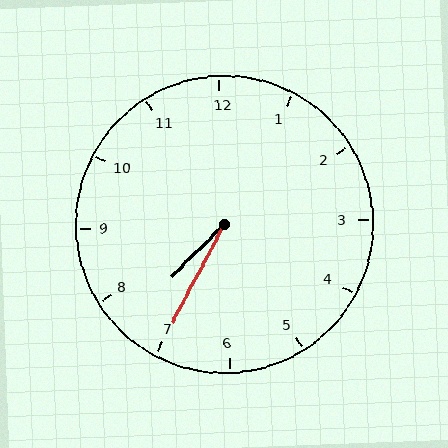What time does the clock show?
7:35.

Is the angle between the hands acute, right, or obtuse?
It is acute.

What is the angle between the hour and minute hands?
Approximately 18 degrees.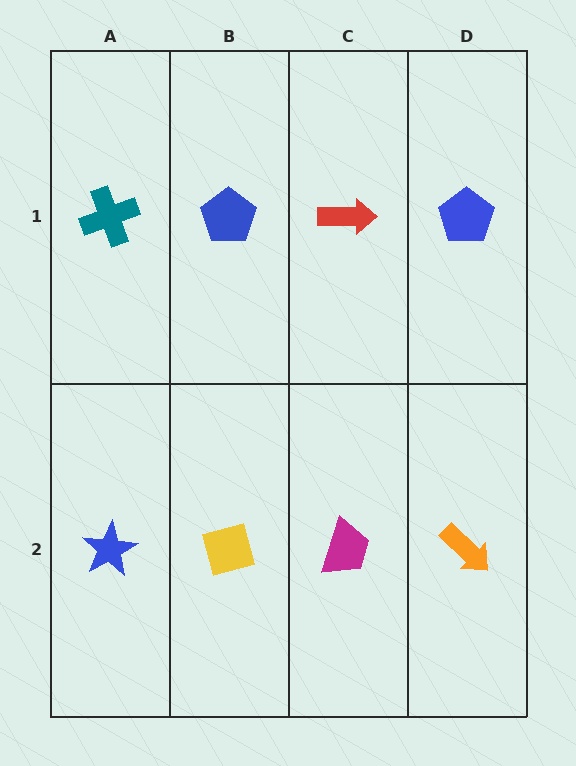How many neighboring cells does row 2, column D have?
2.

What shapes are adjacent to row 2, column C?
A red arrow (row 1, column C), a yellow diamond (row 2, column B), an orange arrow (row 2, column D).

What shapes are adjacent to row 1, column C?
A magenta trapezoid (row 2, column C), a blue pentagon (row 1, column B), a blue pentagon (row 1, column D).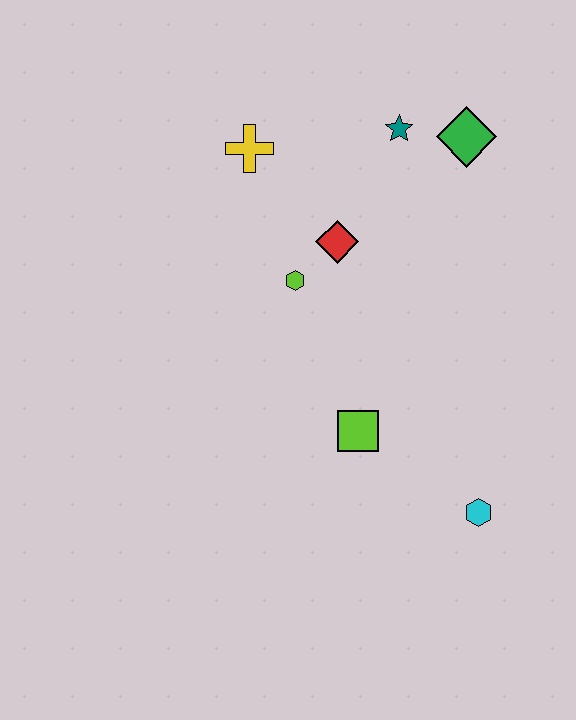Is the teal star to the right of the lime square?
Yes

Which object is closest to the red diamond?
The lime hexagon is closest to the red diamond.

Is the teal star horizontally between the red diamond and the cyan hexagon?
Yes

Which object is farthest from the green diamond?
The cyan hexagon is farthest from the green diamond.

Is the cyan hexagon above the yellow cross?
No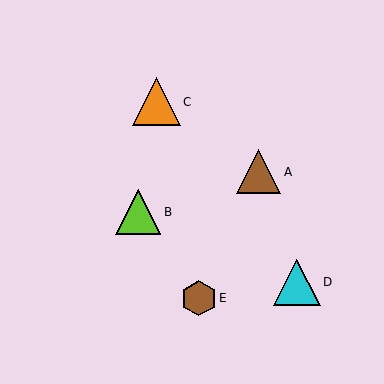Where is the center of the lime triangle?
The center of the lime triangle is at (138, 212).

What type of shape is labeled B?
Shape B is a lime triangle.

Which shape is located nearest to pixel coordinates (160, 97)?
The orange triangle (labeled C) at (156, 102) is nearest to that location.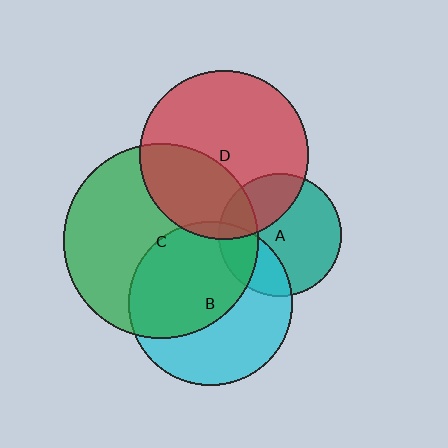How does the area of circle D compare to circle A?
Approximately 1.9 times.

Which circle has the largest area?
Circle C (green).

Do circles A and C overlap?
Yes.